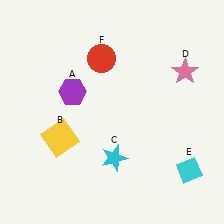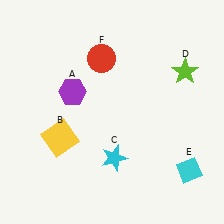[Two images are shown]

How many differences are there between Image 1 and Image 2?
There is 1 difference between the two images.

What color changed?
The star (D) changed from pink in Image 1 to lime in Image 2.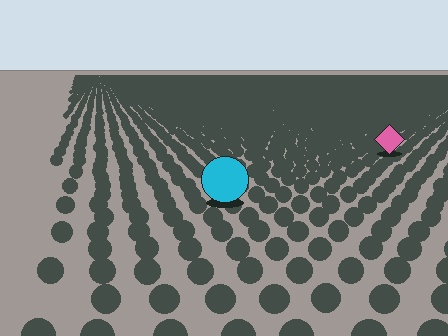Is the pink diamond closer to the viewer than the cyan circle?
No. The cyan circle is closer — you can tell from the texture gradient: the ground texture is coarser near it.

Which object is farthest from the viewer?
The pink diamond is farthest from the viewer. It appears smaller and the ground texture around it is denser.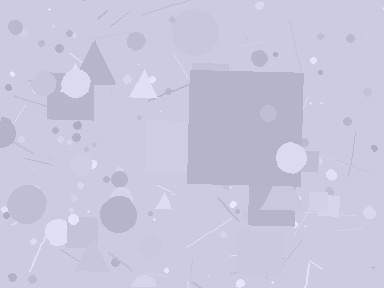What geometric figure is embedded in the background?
A square is embedded in the background.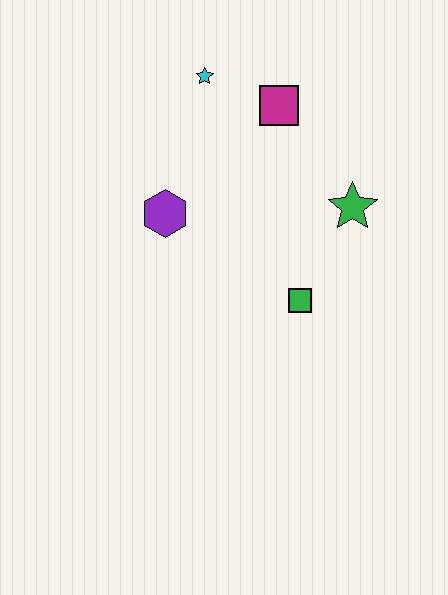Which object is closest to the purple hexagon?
The cyan star is closest to the purple hexagon.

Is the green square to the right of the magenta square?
Yes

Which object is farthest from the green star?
The cyan star is farthest from the green star.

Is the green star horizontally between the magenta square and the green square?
No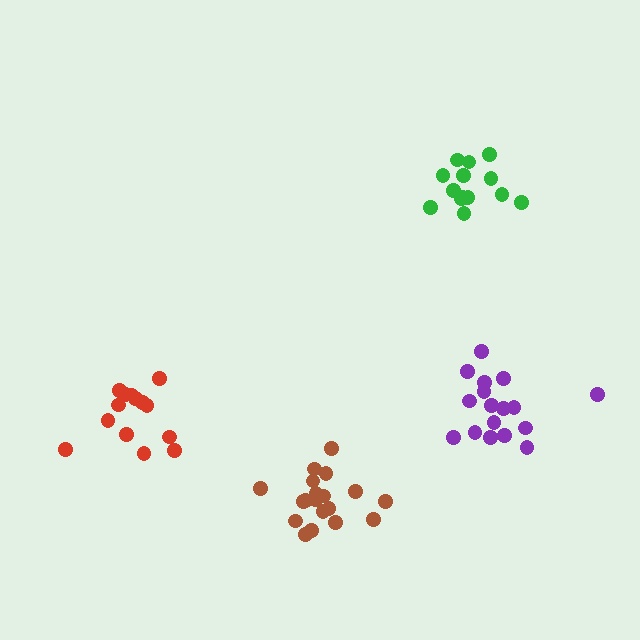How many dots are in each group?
Group 1: 14 dots, Group 2: 17 dots, Group 3: 19 dots, Group 4: 14 dots (64 total).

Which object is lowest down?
The brown cluster is bottommost.